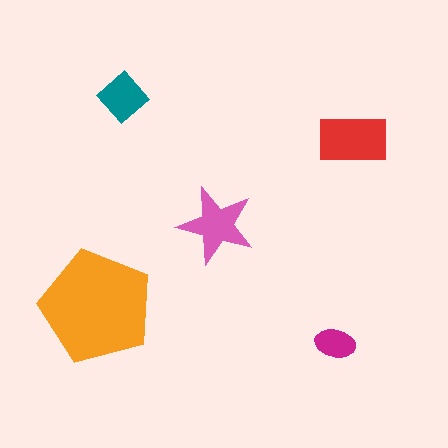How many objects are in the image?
There are 5 objects in the image.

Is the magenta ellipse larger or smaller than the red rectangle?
Smaller.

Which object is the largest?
The orange pentagon.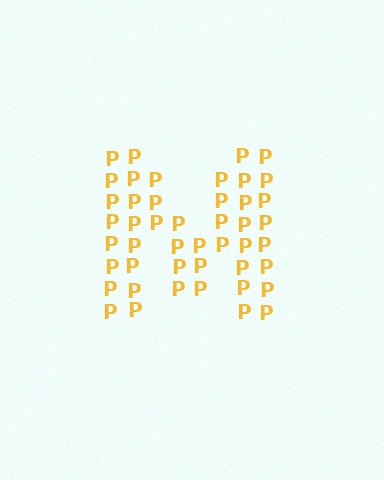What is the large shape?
The large shape is the letter M.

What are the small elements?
The small elements are letter P's.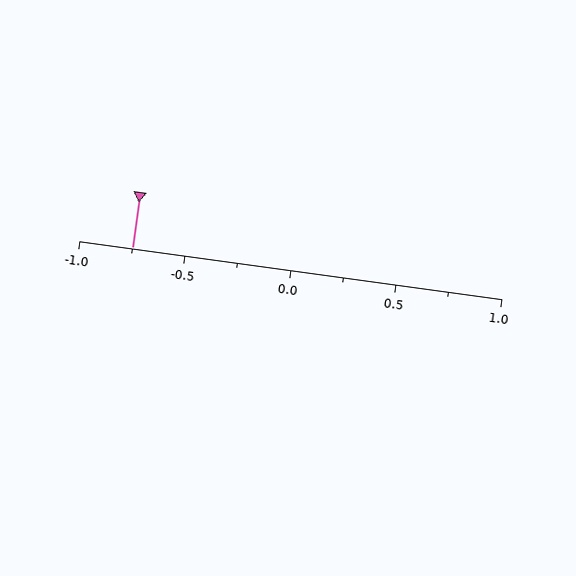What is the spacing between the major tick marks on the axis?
The major ticks are spaced 0.5 apart.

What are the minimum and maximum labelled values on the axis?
The axis runs from -1.0 to 1.0.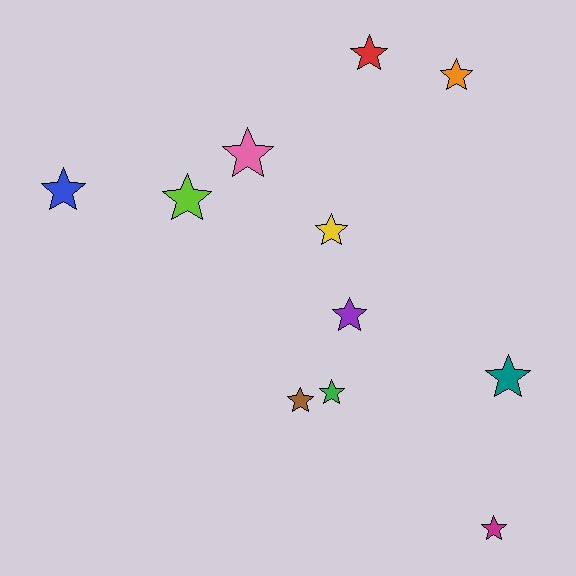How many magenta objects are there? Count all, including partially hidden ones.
There is 1 magenta object.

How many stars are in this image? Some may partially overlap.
There are 11 stars.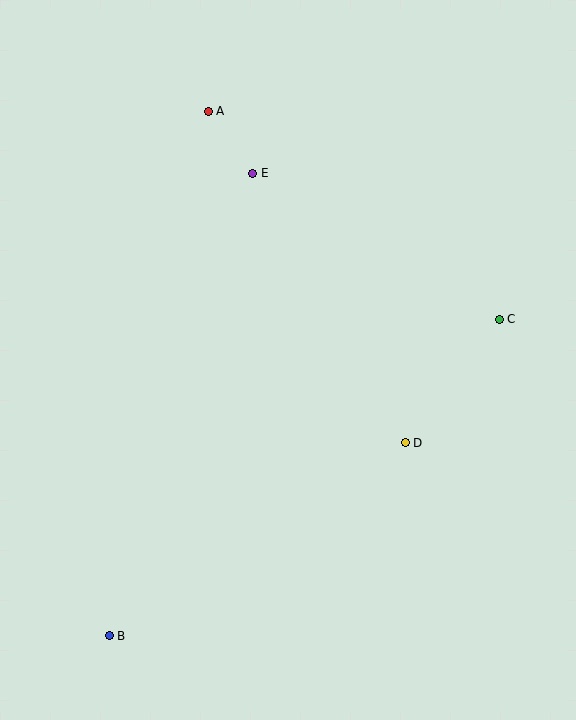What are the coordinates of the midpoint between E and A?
The midpoint between E and A is at (230, 142).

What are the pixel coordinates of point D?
Point D is at (405, 443).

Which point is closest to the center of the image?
Point D at (405, 443) is closest to the center.